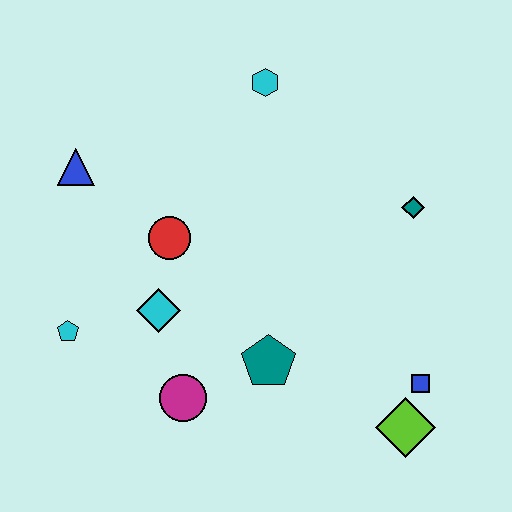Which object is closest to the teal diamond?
The blue square is closest to the teal diamond.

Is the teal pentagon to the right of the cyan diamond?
Yes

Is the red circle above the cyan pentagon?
Yes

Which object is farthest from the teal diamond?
The cyan pentagon is farthest from the teal diamond.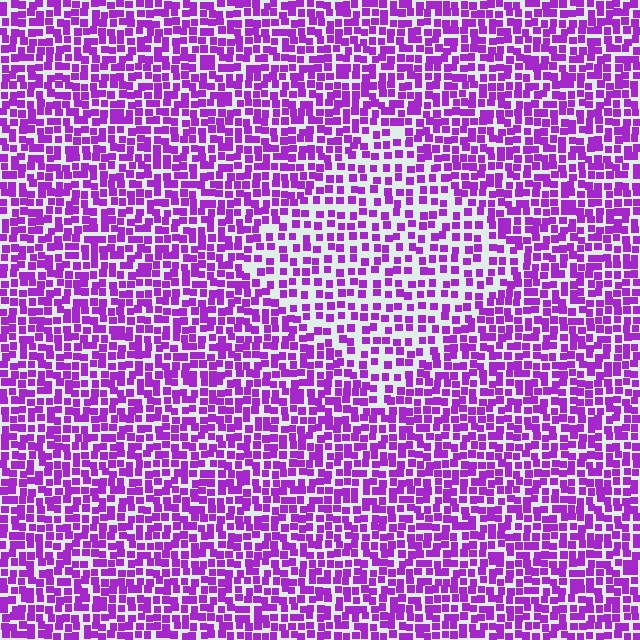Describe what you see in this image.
The image contains small purple elements arranged at two different densities. A diamond-shaped region is visible where the elements are less densely packed than the surrounding area.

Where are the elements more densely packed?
The elements are more densely packed outside the diamond boundary.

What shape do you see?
I see a diamond.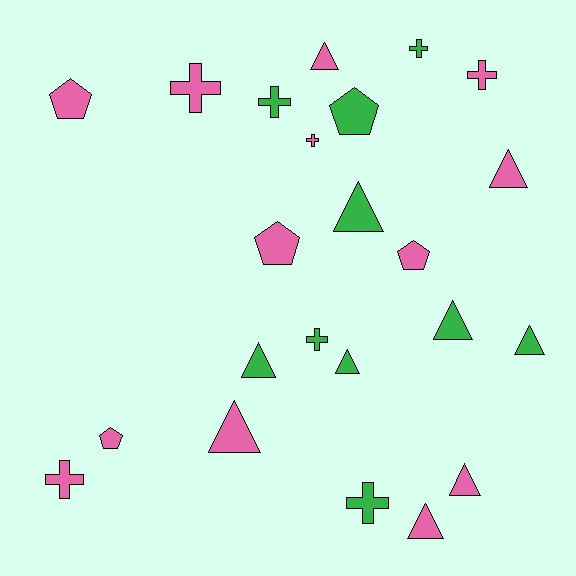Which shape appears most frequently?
Triangle, with 10 objects.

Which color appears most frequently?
Pink, with 13 objects.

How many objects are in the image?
There are 23 objects.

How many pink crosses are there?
There are 4 pink crosses.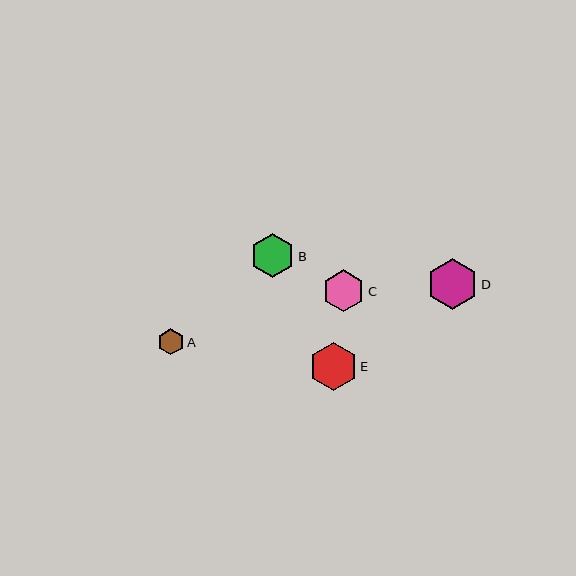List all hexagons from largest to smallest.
From largest to smallest: D, E, B, C, A.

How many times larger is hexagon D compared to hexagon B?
Hexagon D is approximately 1.2 times the size of hexagon B.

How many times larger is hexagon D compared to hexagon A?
Hexagon D is approximately 1.9 times the size of hexagon A.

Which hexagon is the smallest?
Hexagon A is the smallest with a size of approximately 26 pixels.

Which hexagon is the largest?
Hexagon D is the largest with a size of approximately 50 pixels.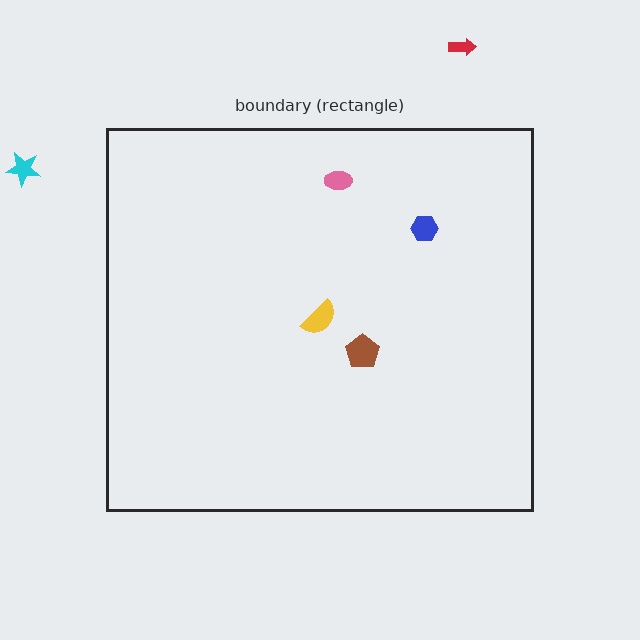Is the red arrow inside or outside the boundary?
Outside.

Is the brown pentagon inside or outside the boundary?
Inside.